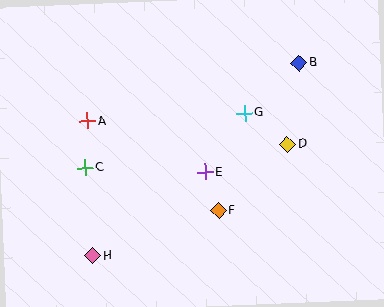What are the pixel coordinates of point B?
Point B is at (299, 63).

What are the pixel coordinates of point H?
Point H is at (93, 256).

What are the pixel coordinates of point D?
Point D is at (287, 144).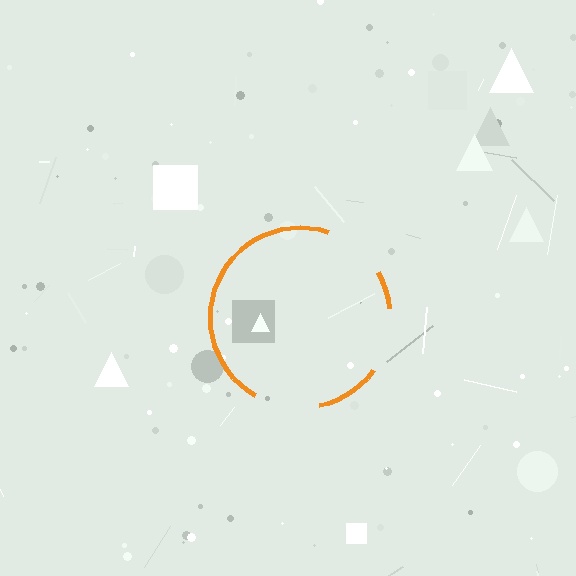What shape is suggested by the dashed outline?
The dashed outline suggests a circle.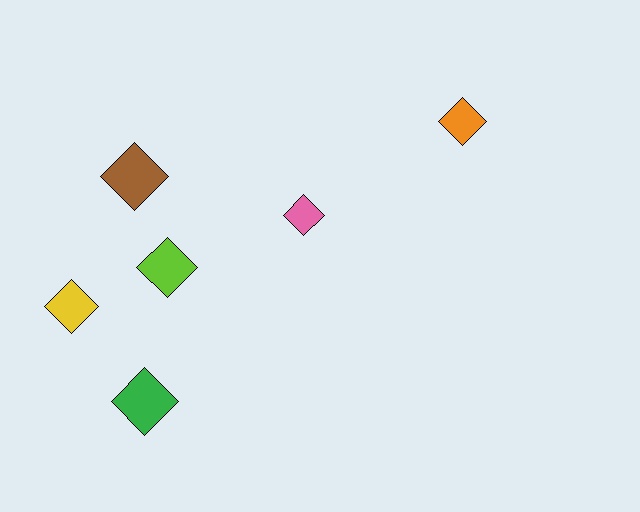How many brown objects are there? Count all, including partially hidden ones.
There is 1 brown object.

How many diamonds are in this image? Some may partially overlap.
There are 6 diamonds.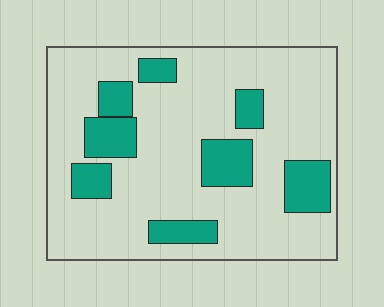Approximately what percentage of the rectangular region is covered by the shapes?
Approximately 20%.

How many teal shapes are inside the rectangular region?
8.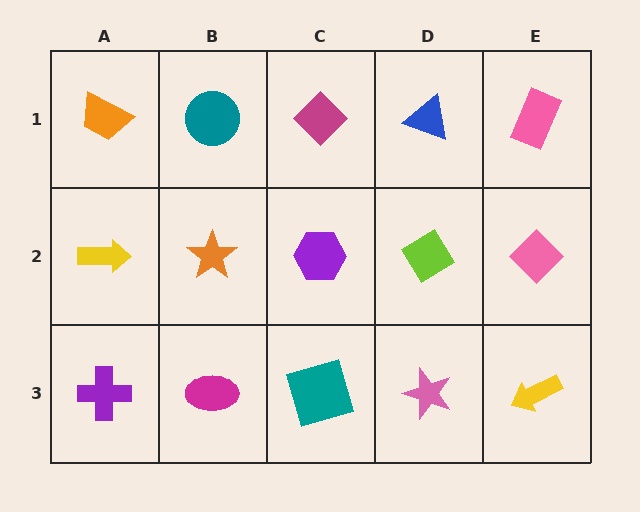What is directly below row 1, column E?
A pink diamond.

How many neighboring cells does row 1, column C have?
3.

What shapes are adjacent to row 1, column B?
An orange star (row 2, column B), an orange trapezoid (row 1, column A), a magenta diamond (row 1, column C).